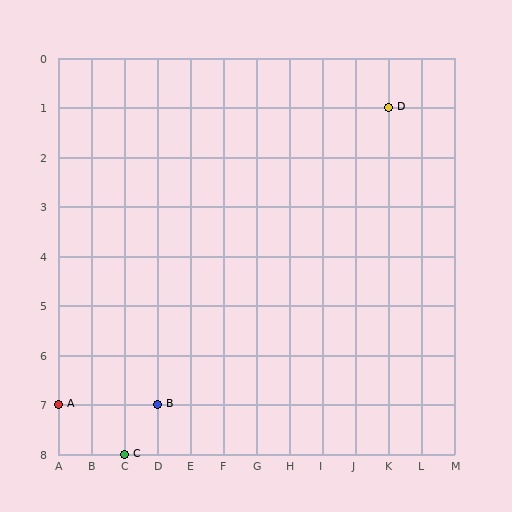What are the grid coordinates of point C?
Point C is at grid coordinates (C, 8).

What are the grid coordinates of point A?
Point A is at grid coordinates (A, 7).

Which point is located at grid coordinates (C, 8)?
Point C is at (C, 8).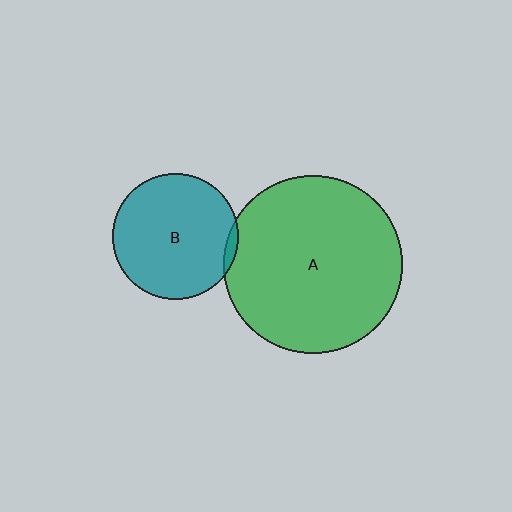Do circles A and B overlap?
Yes.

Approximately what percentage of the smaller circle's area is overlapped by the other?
Approximately 5%.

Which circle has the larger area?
Circle A (green).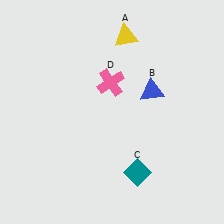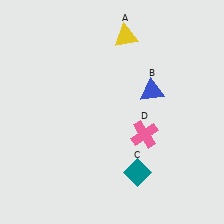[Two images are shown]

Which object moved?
The pink cross (D) moved down.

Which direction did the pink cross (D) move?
The pink cross (D) moved down.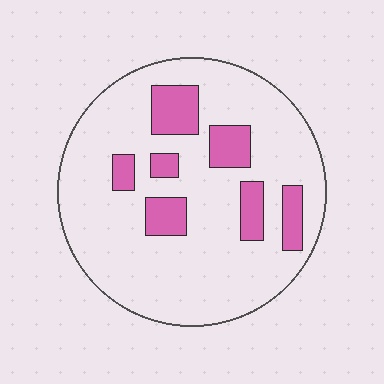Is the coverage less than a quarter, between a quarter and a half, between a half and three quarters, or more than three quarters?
Less than a quarter.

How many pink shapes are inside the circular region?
7.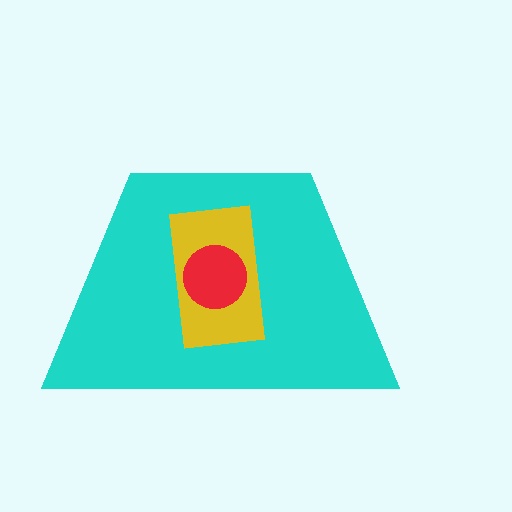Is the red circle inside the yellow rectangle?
Yes.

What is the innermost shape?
The red circle.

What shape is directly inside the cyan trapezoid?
The yellow rectangle.